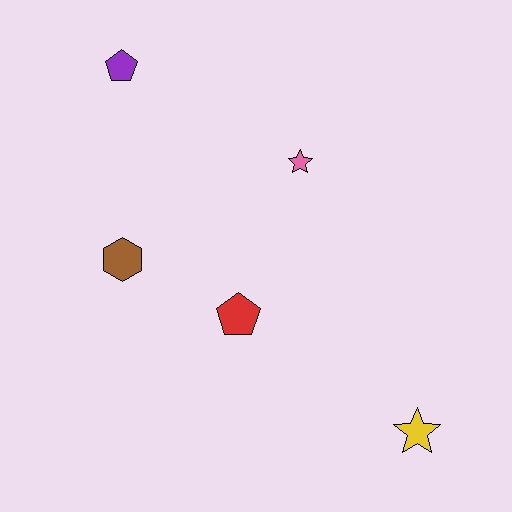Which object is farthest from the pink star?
The yellow star is farthest from the pink star.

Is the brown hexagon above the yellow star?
Yes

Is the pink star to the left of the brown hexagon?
No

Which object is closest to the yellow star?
The red pentagon is closest to the yellow star.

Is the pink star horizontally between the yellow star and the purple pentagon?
Yes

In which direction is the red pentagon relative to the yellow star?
The red pentagon is to the left of the yellow star.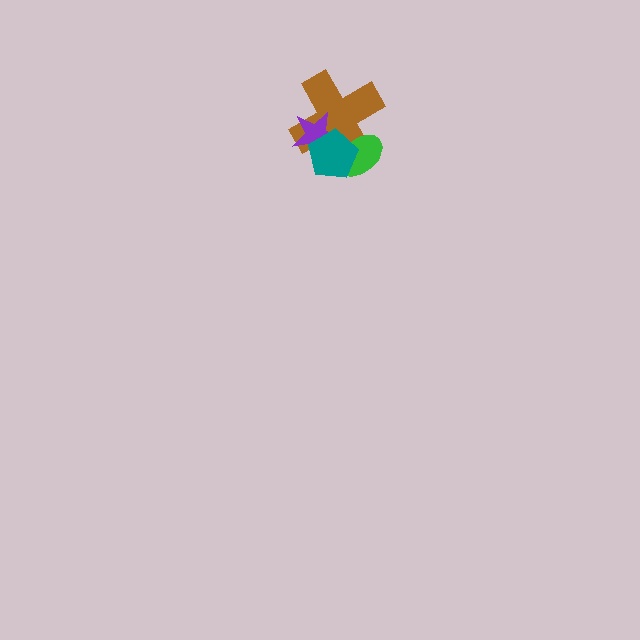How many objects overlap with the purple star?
2 objects overlap with the purple star.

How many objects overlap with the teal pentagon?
3 objects overlap with the teal pentagon.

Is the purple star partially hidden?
Yes, it is partially covered by another shape.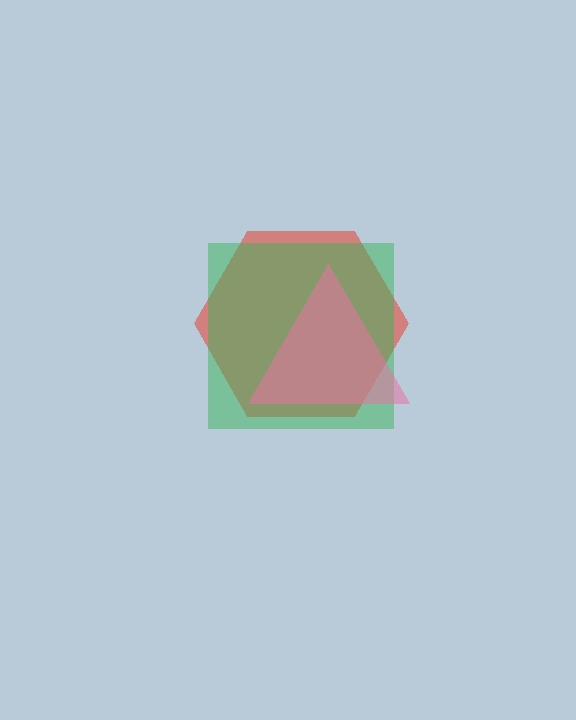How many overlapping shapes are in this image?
There are 3 overlapping shapes in the image.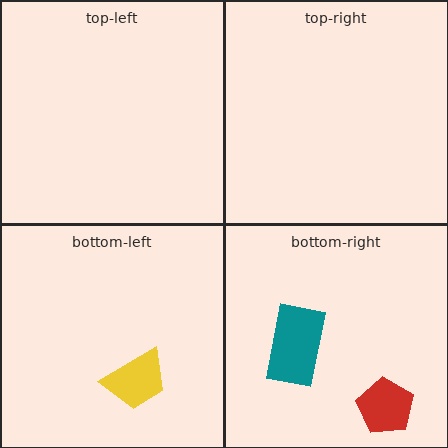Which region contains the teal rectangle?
The bottom-right region.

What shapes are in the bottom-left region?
The yellow trapezoid.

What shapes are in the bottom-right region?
The teal rectangle, the red pentagon.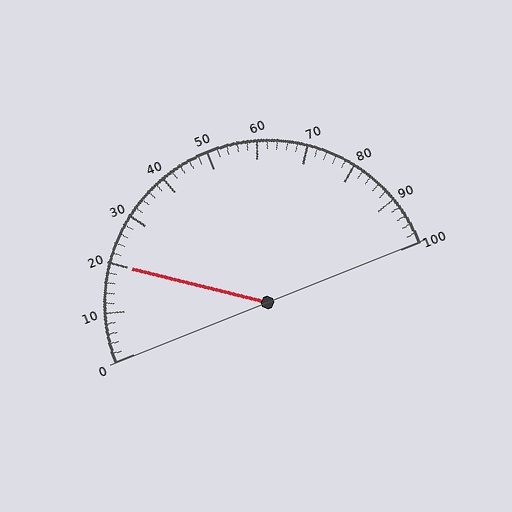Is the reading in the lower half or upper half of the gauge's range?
The reading is in the lower half of the range (0 to 100).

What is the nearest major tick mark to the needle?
The nearest major tick mark is 20.